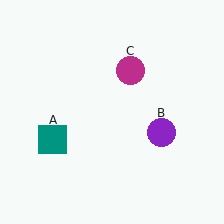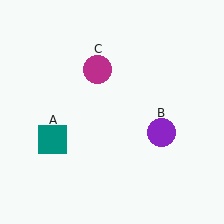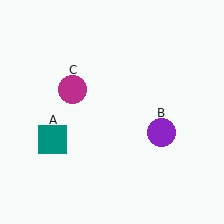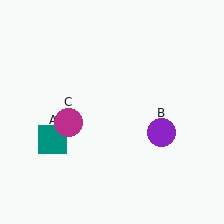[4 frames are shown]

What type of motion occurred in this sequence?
The magenta circle (object C) rotated counterclockwise around the center of the scene.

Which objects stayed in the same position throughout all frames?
Teal square (object A) and purple circle (object B) remained stationary.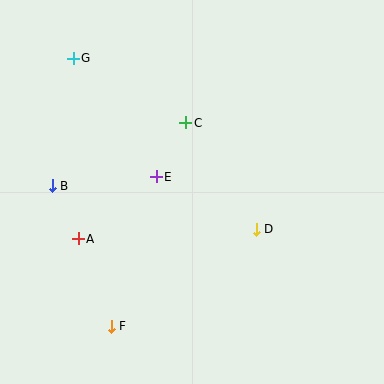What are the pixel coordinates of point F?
Point F is at (111, 326).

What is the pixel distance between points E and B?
The distance between E and B is 104 pixels.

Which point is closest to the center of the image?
Point E at (156, 177) is closest to the center.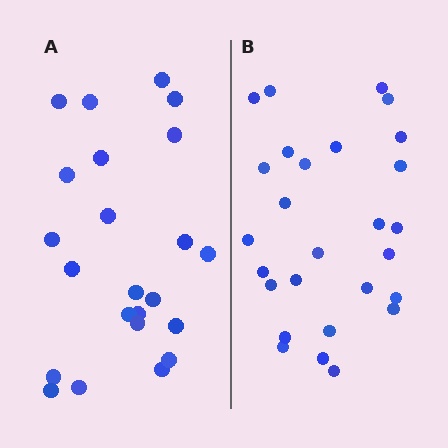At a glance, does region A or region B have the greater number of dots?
Region B (the right region) has more dots.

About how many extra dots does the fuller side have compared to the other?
Region B has about 4 more dots than region A.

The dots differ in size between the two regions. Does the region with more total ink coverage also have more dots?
No. Region A has more total ink coverage because its dots are larger, but region B actually contains more individual dots. Total area can be misleading — the number of items is what matters here.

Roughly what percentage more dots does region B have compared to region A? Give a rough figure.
About 15% more.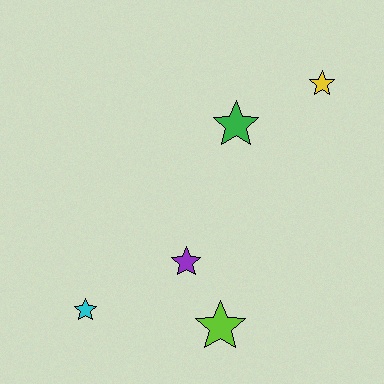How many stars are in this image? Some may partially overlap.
There are 5 stars.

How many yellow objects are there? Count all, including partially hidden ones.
There is 1 yellow object.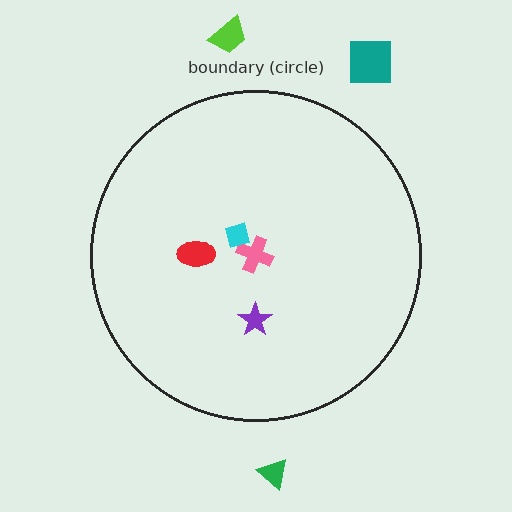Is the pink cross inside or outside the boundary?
Inside.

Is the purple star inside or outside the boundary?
Inside.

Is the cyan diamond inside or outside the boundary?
Inside.